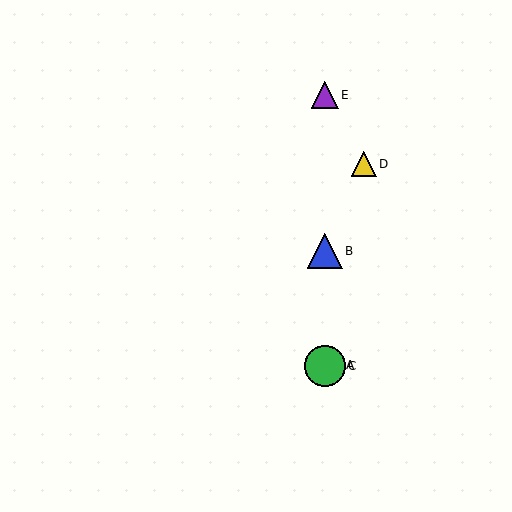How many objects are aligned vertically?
4 objects (A, B, C, E) are aligned vertically.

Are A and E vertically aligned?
Yes, both are at x≈325.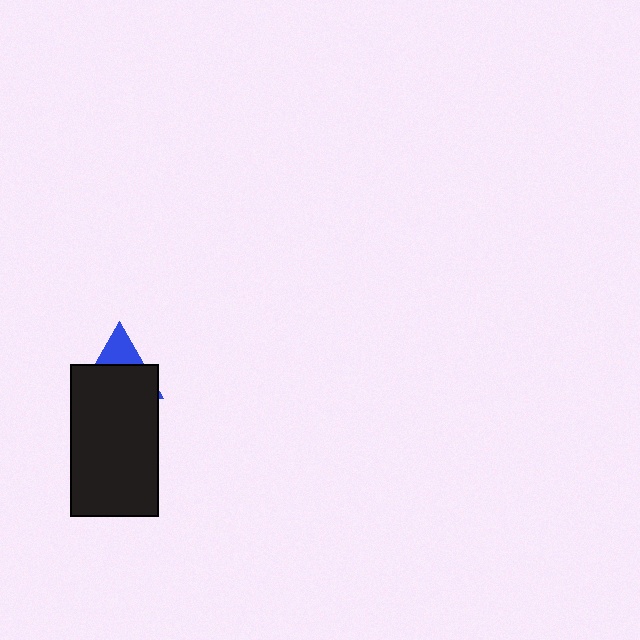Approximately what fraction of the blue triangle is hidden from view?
Roughly 70% of the blue triangle is hidden behind the black rectangle.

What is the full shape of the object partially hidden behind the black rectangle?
The partially hidden object is a blue triangle.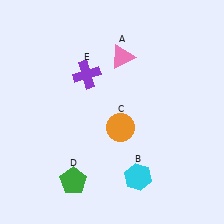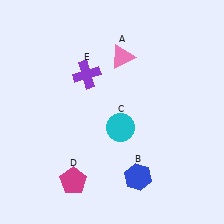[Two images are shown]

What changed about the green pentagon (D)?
In Image 1, D is green. In Image 2, it changed to magenta.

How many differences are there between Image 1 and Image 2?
There are 3 differences between the two images.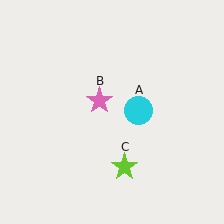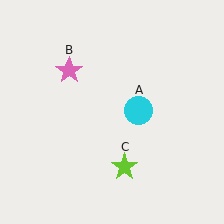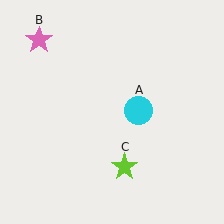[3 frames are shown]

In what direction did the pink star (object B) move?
The pink star (object B) moved up and to the left.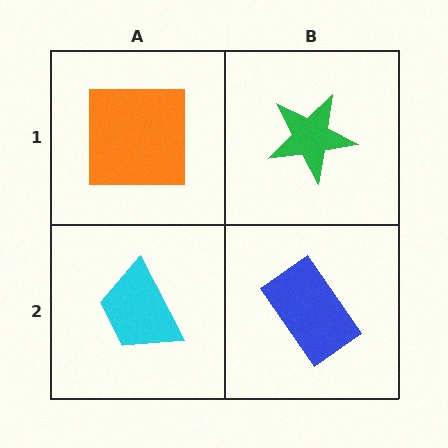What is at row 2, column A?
A cyan trapezoid.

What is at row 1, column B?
A green star.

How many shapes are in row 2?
2 shapes.